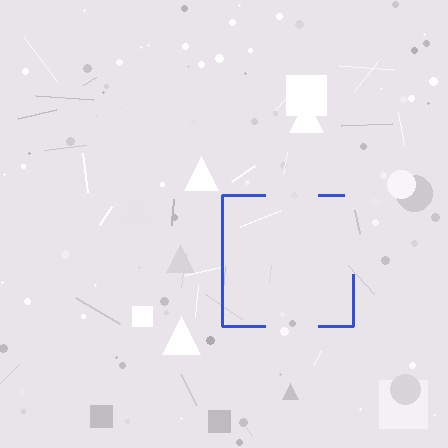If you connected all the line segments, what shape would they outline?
They would outline a square.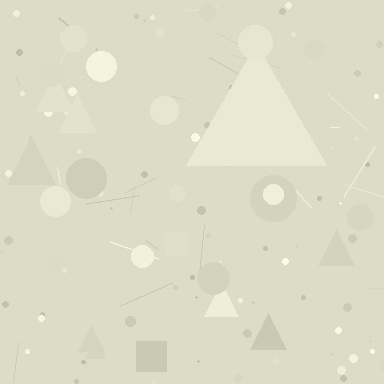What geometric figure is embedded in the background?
A triangle is embedded in the background.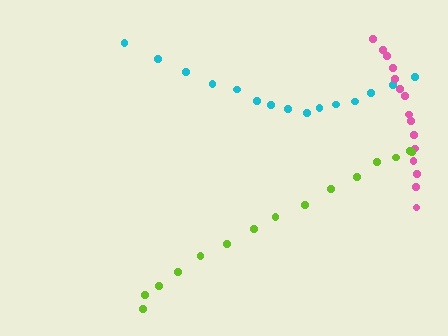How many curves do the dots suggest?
There are 3 distinct paths.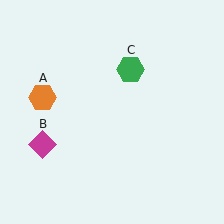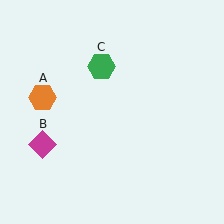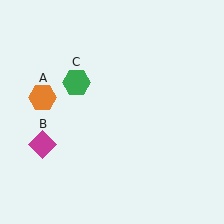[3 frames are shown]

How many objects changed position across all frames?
1 object changed position: green hexagon (object C).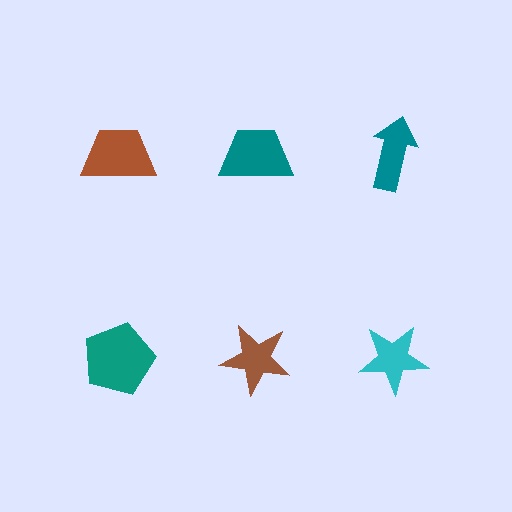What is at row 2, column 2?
A brown star.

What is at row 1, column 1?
A brown trapezoid.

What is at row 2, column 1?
A teal pentagon.